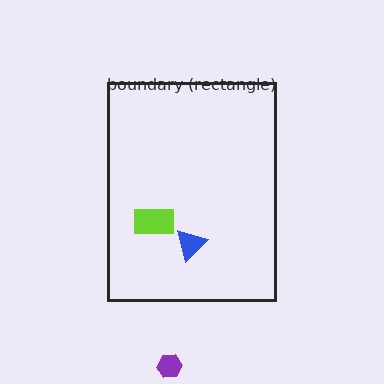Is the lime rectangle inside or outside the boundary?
Inside.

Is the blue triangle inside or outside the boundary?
Inside.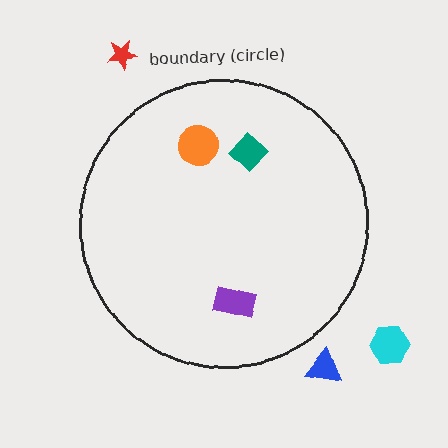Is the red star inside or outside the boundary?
Outside.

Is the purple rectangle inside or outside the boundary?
Inside.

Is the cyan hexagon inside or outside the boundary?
Outside.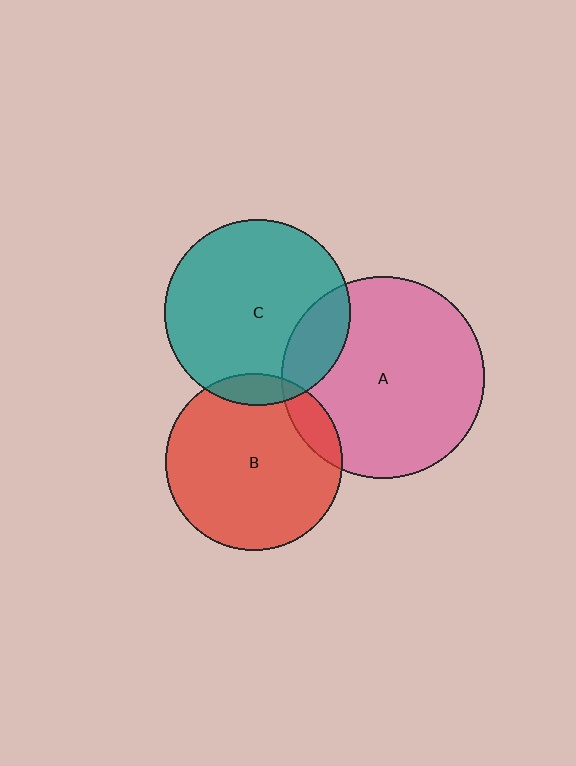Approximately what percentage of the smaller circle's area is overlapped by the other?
Approximately 10%.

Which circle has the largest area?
Circle A (pink).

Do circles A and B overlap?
Yes.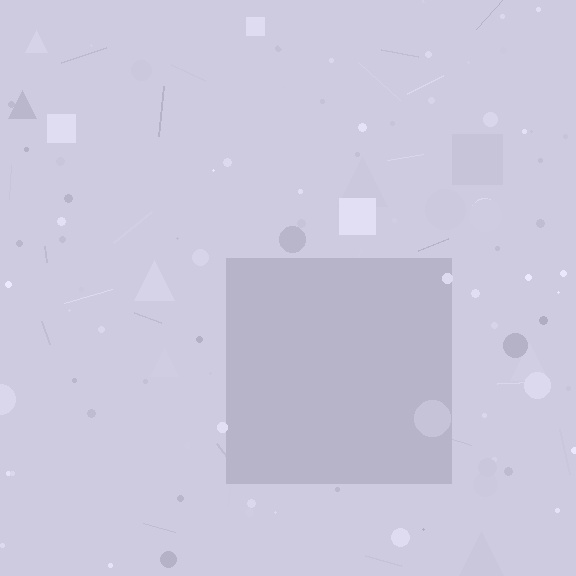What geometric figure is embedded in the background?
A square is embedded in the background.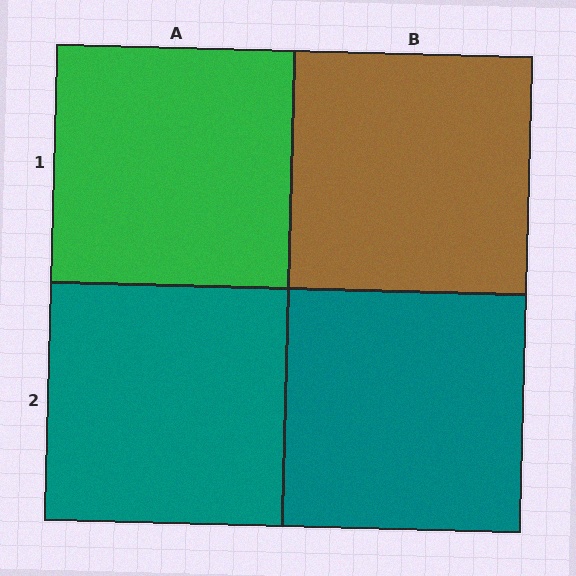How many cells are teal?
2 cells are teal.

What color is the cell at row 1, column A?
Green.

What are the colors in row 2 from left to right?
Teal, teal.